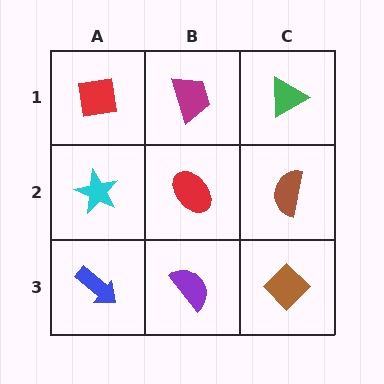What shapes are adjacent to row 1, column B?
A red ellipse (row 2, column B), a red square (row 1, column A), a green triangle (row 1, column C).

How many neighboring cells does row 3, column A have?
2.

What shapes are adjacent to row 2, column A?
A red square (row 1, column A), a blue arrow (row 3, column A), a red ellipse (row 2, column B).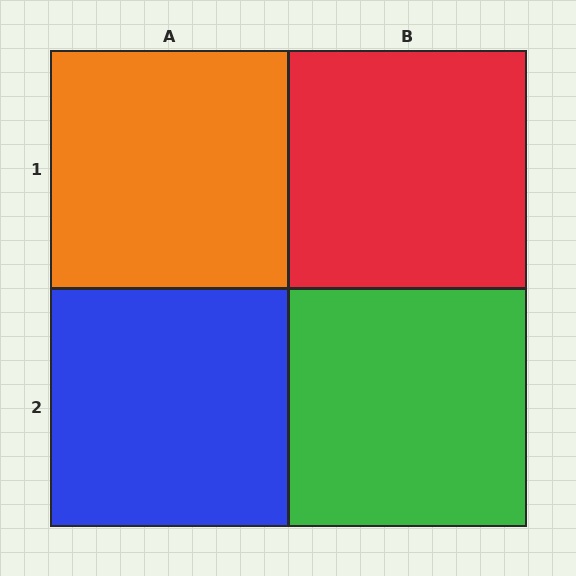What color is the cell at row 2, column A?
Blue.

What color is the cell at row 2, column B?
Green.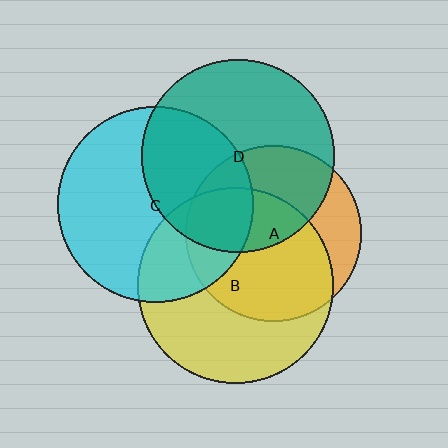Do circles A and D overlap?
Yes.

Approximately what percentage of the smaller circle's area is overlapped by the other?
Approximately 50%.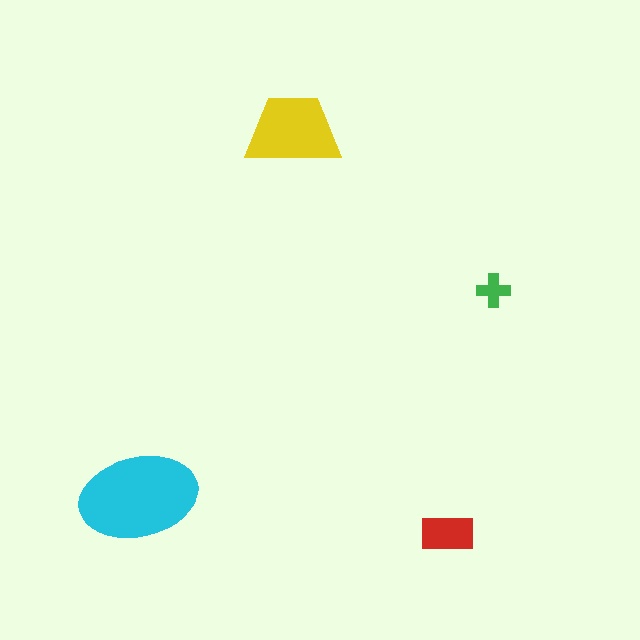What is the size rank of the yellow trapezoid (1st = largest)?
2nd.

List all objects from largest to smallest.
The cyan ellipse, the yellow trapezoid, the red rectangle, the green cross.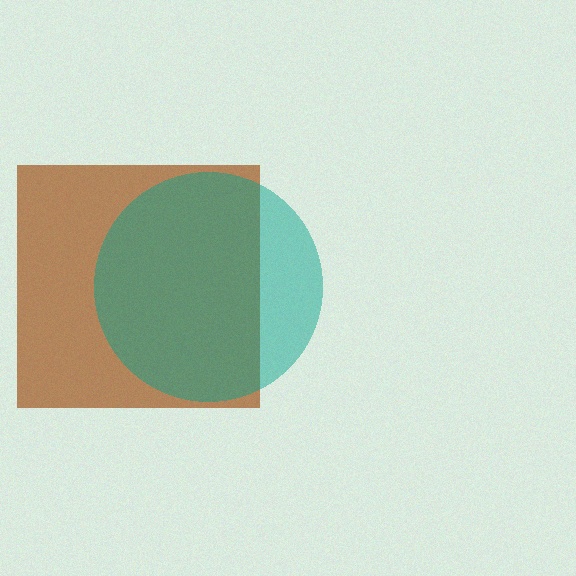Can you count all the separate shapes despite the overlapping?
Yes, there are 2 separate shapes.